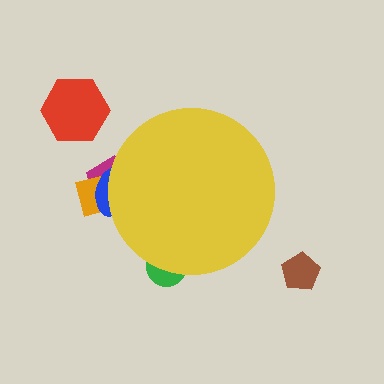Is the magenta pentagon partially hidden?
Yes, the magenta pentagon is partially hidden behind the yellow circle.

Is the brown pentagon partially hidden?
No, the brown pentagon is fully visible.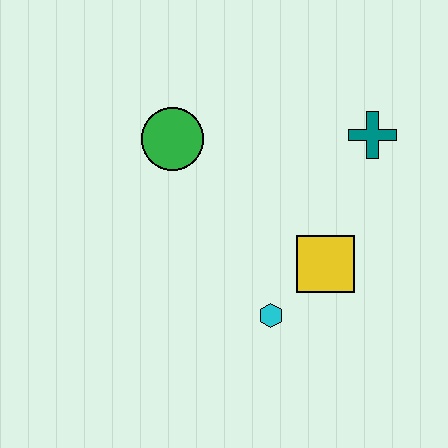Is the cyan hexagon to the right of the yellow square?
No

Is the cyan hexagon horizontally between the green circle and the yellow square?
Yes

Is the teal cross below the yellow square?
No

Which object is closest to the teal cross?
The yellow square is closest to the teal cross.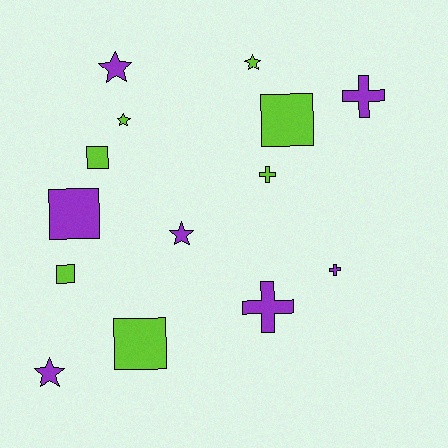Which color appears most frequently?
Purple, with 7 objects.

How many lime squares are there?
There are 4 lime squares.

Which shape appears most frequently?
Square, with 5 objects.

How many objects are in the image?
There are 14 objects.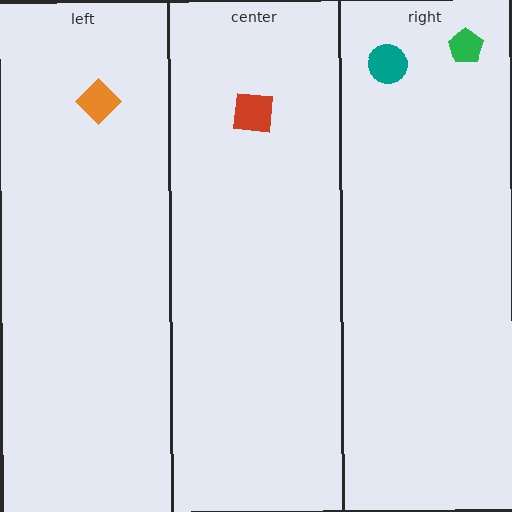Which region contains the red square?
The center region.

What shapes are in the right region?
The teal circle, the green pentagon.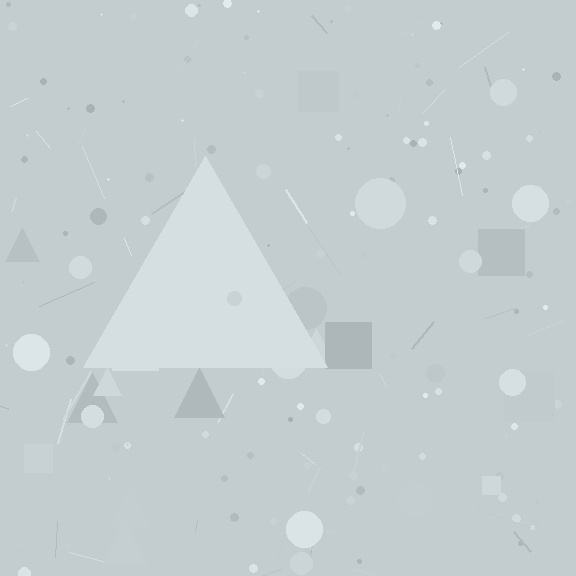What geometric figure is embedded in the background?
A triangle is embedded in the background.